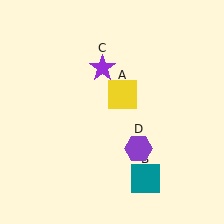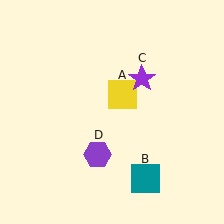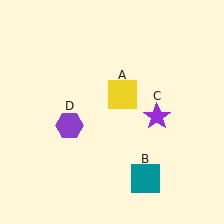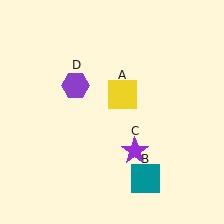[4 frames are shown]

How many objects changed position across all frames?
2 objects changed position: purple star (object C), purple hexagon (object D).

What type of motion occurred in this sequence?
The purple star (object C), purple hexagon (object D) rotated clockwise around the center of the scene.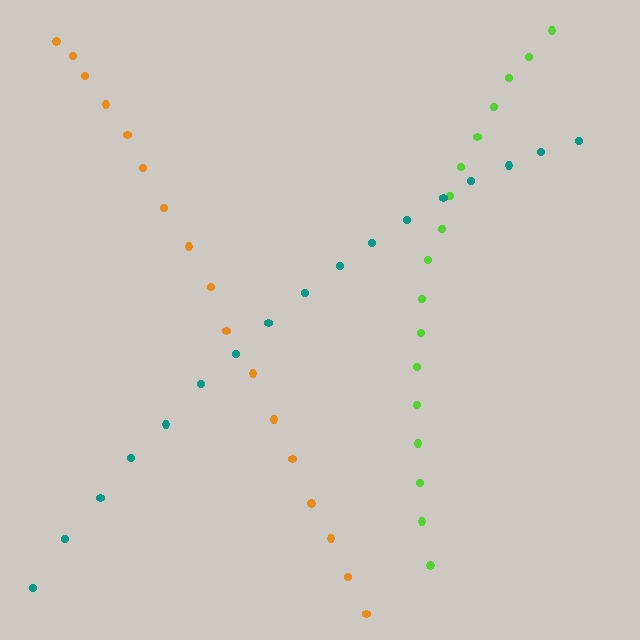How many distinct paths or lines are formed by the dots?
There are 3 distinct paths.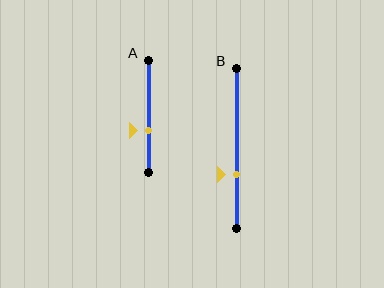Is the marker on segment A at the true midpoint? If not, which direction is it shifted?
No, the marker on segment A is shifted downward by about 12% of the segment length.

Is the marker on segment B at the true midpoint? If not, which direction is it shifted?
No, the marker on segment B is shifted downward by about 17% of the segment length.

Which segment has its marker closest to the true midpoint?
Segment A has its marker closest to the true midpoint.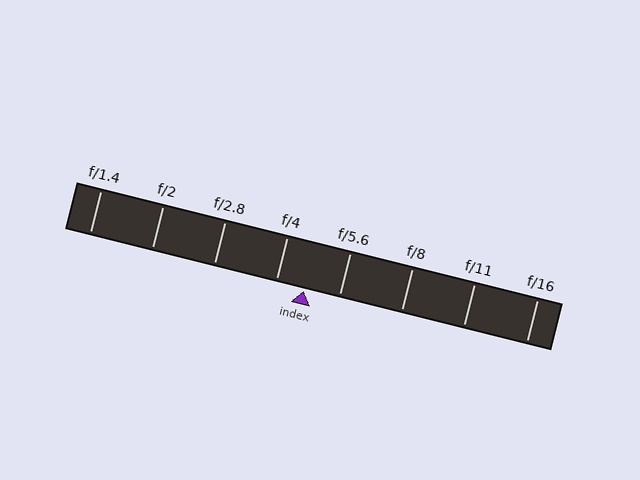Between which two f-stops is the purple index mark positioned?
The index mark is between f/4 and f/5.6.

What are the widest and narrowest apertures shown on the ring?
The widest aperture shown is f/1.4 and the narrowest is f/16.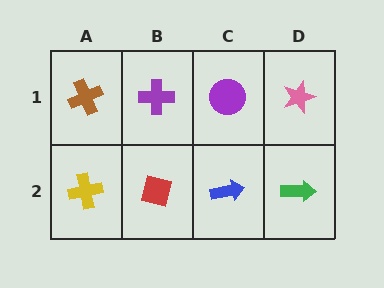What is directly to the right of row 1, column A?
A purple cross.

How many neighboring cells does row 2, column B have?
3.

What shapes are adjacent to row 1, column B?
A red square (row 2, column B), a brown cross (row 1, column A), a purple circle (row 1, column C).